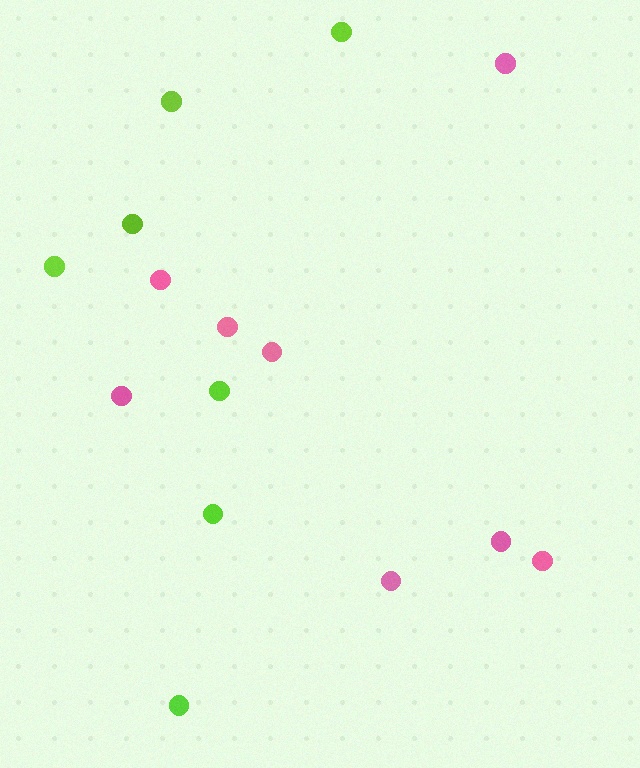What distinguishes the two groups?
There are 2 groups: one group of pink circles (8) and one group of lime circles (7).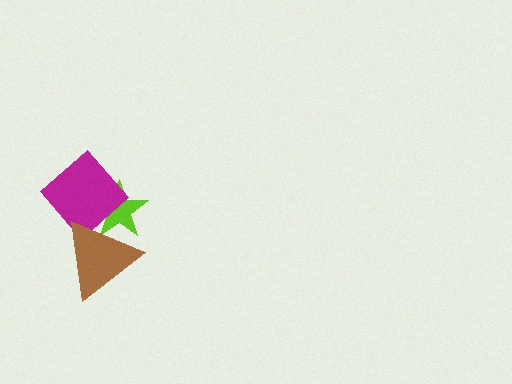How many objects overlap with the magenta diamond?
2 objects overlap with the magenta diamond.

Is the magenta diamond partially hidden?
Yes, it is partially covered by another shape.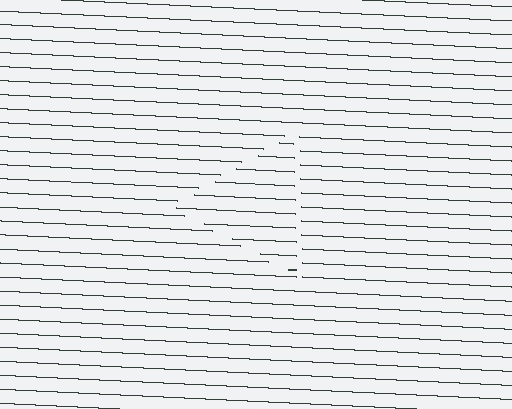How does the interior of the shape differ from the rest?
The interior of the shape contains the same grating, shifted by half a period — the contour is defined by the phase discontinuity where line-ends from the inner and outer gratings abut.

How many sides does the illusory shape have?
3 sides — the line-ends trace a triangle.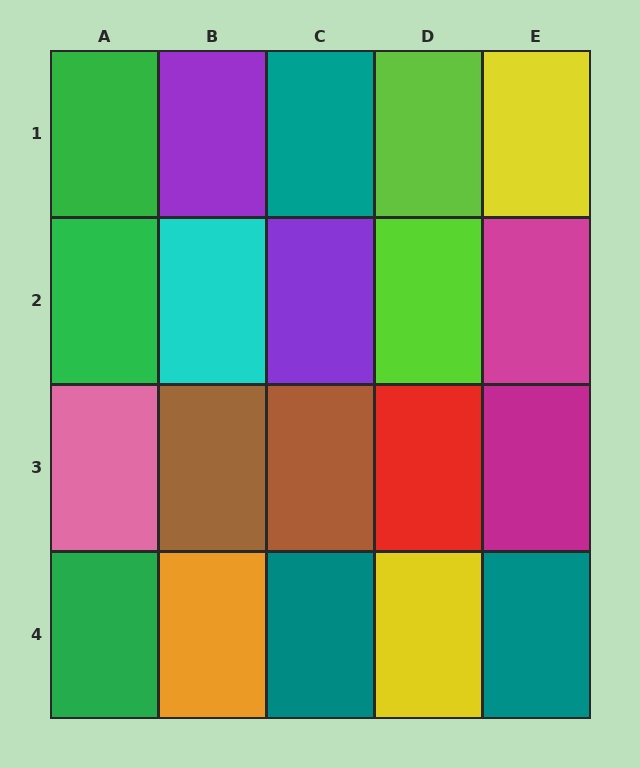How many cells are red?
1 cell is red.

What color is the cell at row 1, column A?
Green.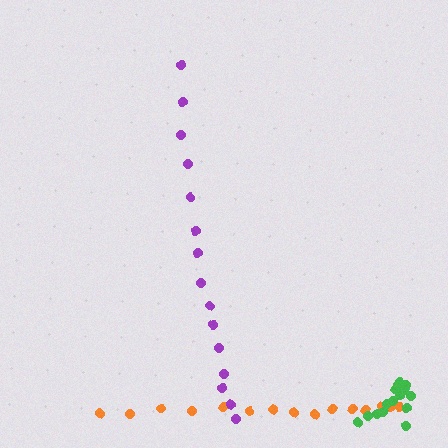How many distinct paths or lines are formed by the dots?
There are 3 distinct paths.